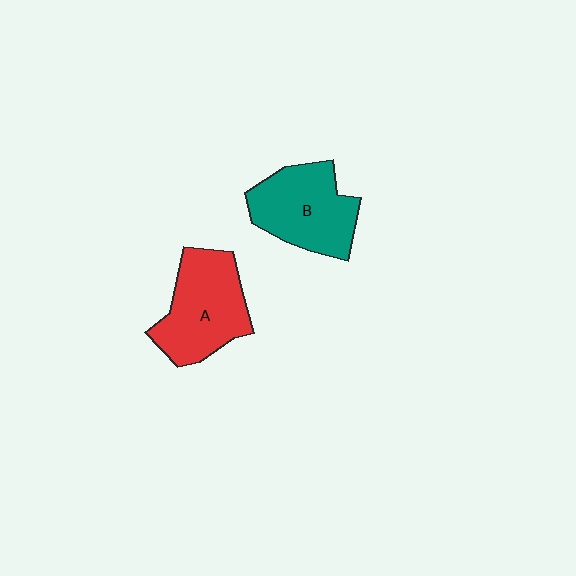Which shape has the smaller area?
Shape B (teal).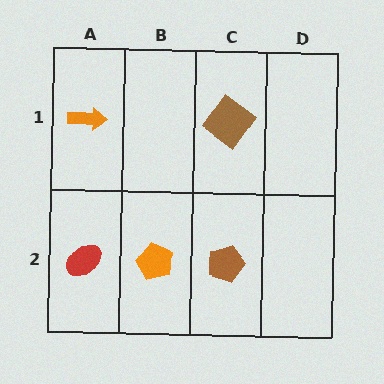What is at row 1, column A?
An orange arrow.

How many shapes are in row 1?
2 shapes.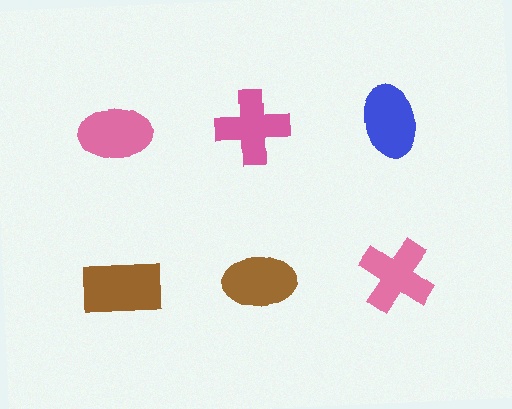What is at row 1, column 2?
A pink cross.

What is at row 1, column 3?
A blue ellipse.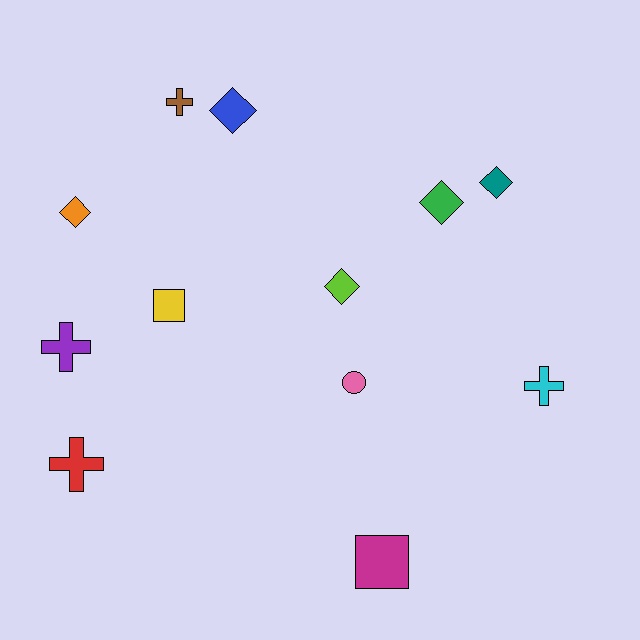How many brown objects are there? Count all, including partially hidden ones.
There is 1 brown object.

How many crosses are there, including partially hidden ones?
There are 4 crosses.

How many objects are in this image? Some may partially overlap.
There are 12 objects.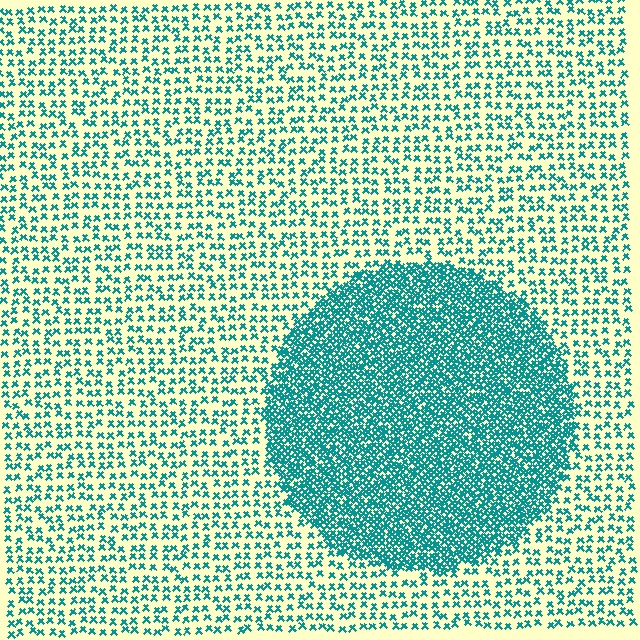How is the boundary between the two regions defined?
The boundary is defined by a change in element density (approximately 2.8x ratio). All elements are the same color, size, and shape.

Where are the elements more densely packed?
The elements are more densely packed inside the circle boundary.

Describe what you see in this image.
The image contains small teal elements arranged at two different densities. A circle-shaped region is visible where the elements are more densely packed than the surrounding area.